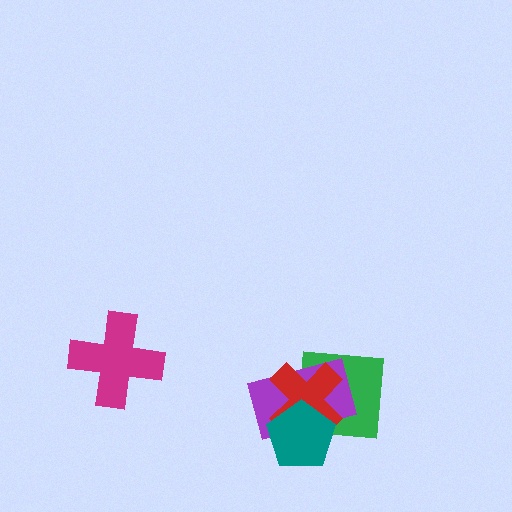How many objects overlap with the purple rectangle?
3 objects overlap with the purple rectangle.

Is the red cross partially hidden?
Yes, it is partially covered by another shape.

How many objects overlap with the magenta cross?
0 objects overlap with the magenta cross.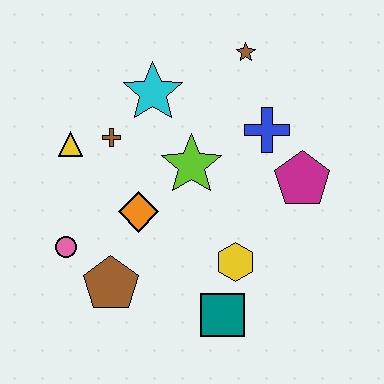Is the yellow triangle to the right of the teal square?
No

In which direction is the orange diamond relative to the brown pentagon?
The orange diamond is above the brown pentagon.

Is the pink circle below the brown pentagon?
No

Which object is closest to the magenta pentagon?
The blue cross is closest to the magenta pentagon.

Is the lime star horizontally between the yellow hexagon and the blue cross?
No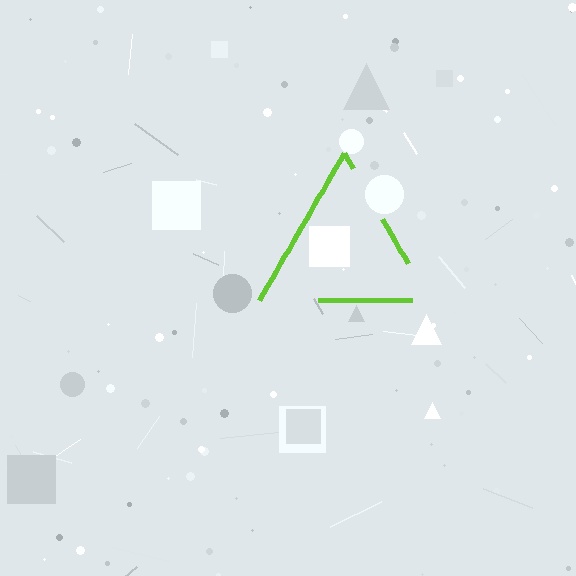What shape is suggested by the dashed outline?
The dashed outline suggests a triangle.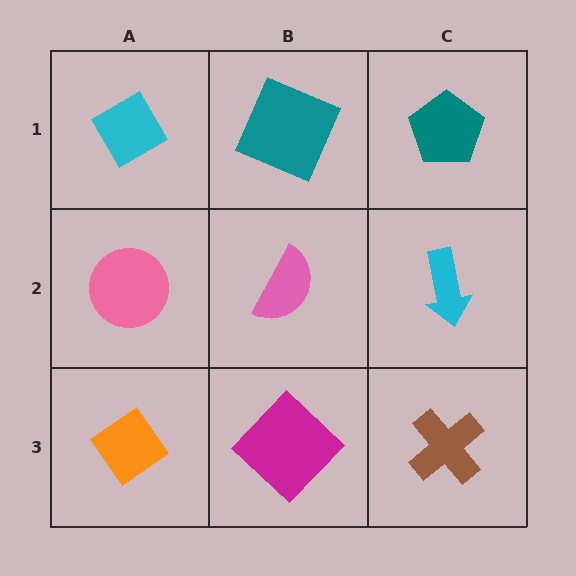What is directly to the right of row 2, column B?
A cyan arrow.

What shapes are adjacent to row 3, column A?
A pink circle (row 2, column A), a magenta diamond (row 3, column B).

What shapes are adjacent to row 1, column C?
A cyan arrow (row 2, column C), a teal square (row 1, column B).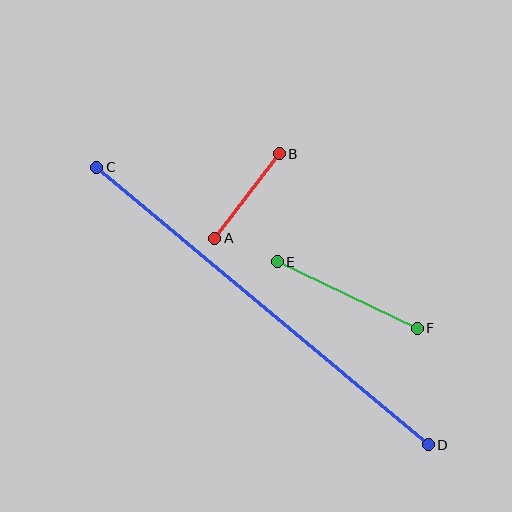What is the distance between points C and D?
The distance is approximately 432 pixels.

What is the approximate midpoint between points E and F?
The midpoint is at approximately (347, 295) pixels.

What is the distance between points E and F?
The distance is approximately 155 pixels.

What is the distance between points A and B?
The distance is approximately 107 pixels.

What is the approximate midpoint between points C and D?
The midpoint is at approximately (263, 306) pixels.